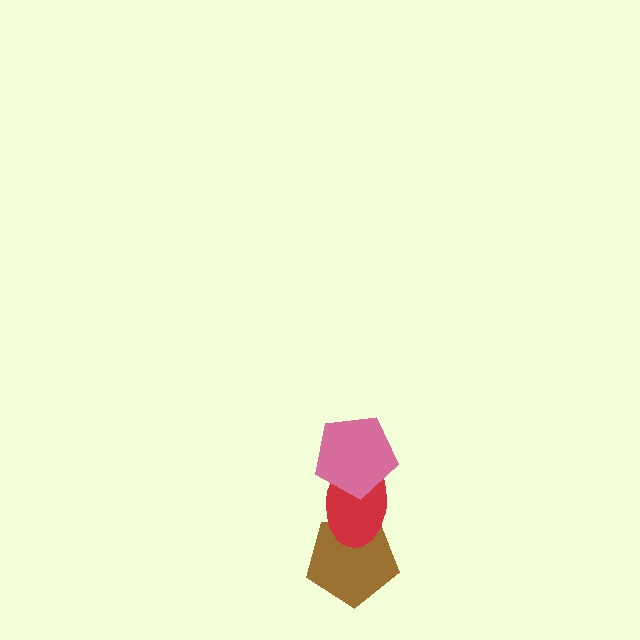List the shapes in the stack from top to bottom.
From top to bottom: the pink pentagon, the red ellipse, the brown pentagon.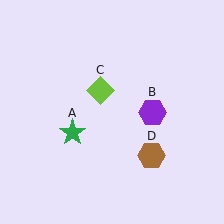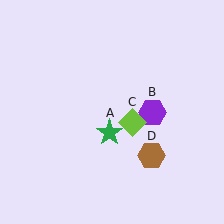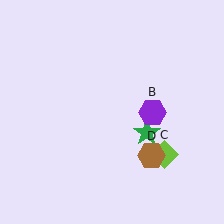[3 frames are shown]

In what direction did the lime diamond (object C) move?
The lime diamond (object C) moved down and to the right.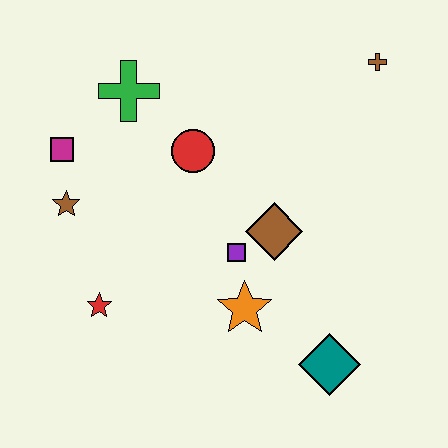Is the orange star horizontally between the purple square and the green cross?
No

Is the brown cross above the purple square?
Yes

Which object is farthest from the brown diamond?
The magenta square is farthest from the brown diamond.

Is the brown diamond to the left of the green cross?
No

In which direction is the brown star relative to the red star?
The brown star is above the red star.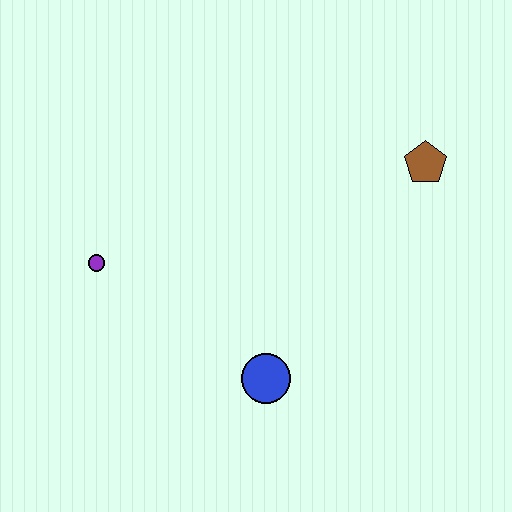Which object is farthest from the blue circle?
The brown pentagon is farthest from the blue circle.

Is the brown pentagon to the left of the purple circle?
No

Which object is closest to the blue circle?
The purple circle is closest to the blue circle.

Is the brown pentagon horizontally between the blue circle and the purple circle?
No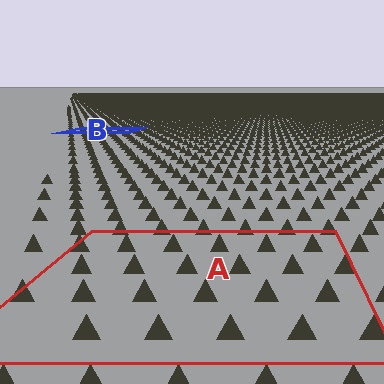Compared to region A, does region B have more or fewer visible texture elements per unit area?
Region B has more texture elements per unit area — they are packed more densely because it is farther away.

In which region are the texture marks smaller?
The texture marks are smaller in region B, because it is farther away.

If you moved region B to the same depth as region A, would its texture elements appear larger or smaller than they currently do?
They would appear larger. At a closer depth, the same texture elements are projected at a bigger on-screen size.